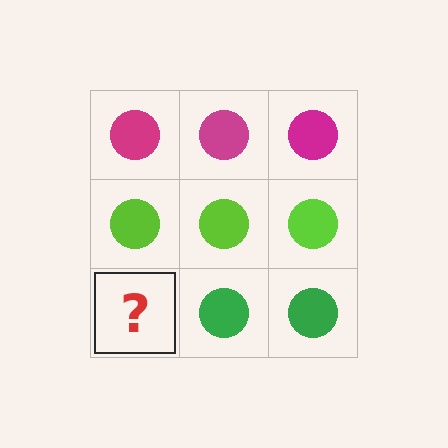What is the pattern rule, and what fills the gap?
The rule is that each row has a consistent color. The gap should be filled with a green circle.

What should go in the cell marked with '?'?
The missing cell should contain a green circle.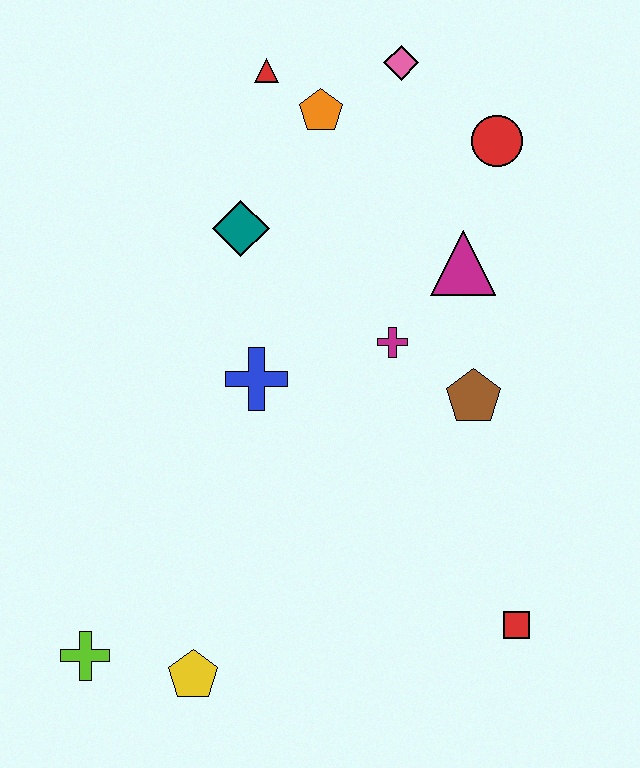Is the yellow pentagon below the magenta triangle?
Yes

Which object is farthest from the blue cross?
The red square is farthest from the blue cross.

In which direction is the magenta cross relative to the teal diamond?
The magenta cross is to the right of the teal diamond.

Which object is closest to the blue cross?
The magenta cross is closest to the blue cross.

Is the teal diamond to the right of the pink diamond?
No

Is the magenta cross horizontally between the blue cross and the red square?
Yes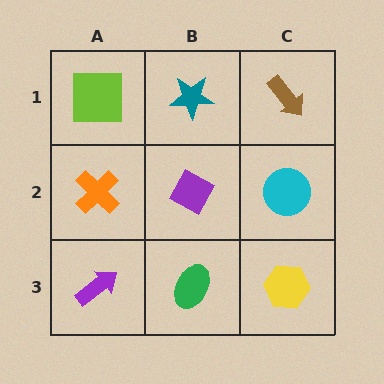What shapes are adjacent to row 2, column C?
A brown arrow (row 1, column C), a yellow hexagon (row 3, column C), a purple diamond (row 2, column B).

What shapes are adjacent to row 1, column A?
An orange cross (row 2, column A), a teal star (row 1, column B).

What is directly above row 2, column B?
A teal star.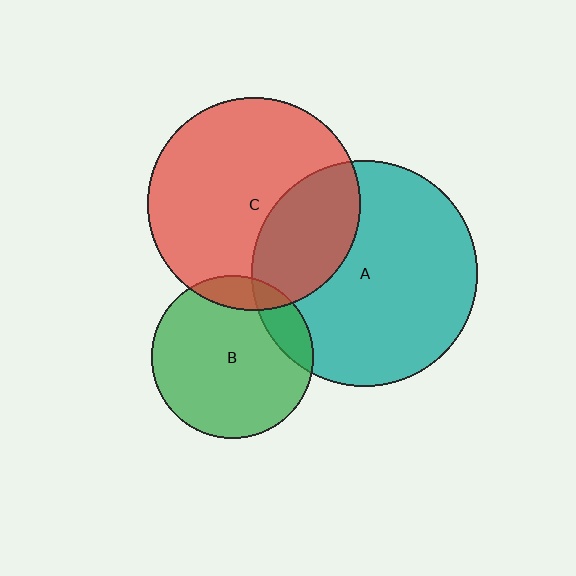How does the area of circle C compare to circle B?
Approximately 1.7 times.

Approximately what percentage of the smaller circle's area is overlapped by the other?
Approximately 15%.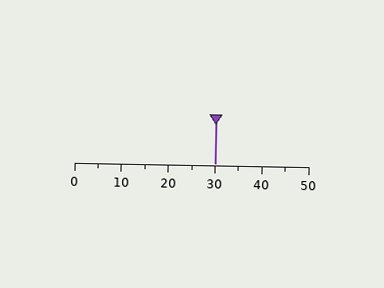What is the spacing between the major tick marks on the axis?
The major ticks are spaced 10 apart.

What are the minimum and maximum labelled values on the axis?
The axis runs from 0 to 50.